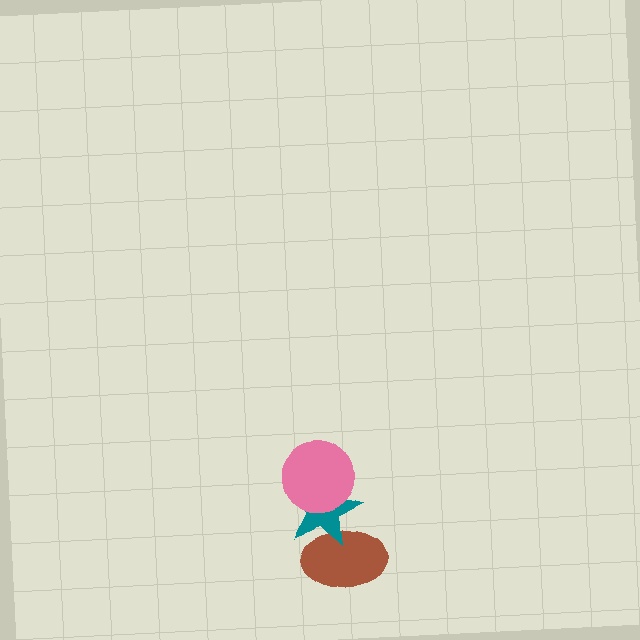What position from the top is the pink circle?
The pink circle is 1st from the top.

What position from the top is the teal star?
The teal star is 2nd from the top.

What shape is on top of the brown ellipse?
The teal star is on top of the brown ellipse.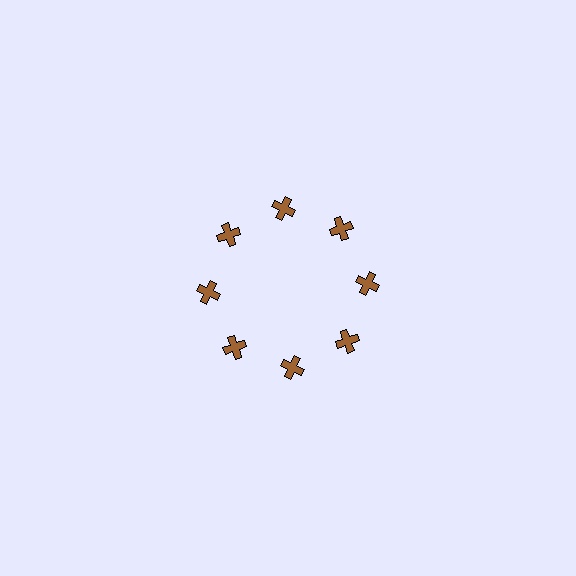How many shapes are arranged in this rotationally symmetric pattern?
There are 8 shapes, arranged in 8 groups of 1.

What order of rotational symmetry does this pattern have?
This pattern has 8-fold rotational symmetry.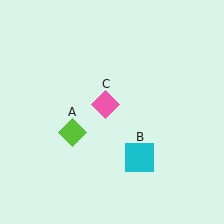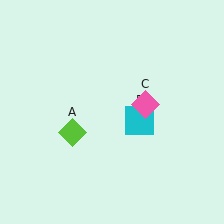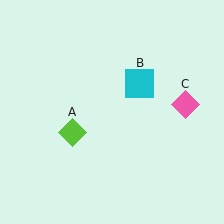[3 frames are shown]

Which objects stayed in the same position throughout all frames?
Lime diamond (object A) remained stationary.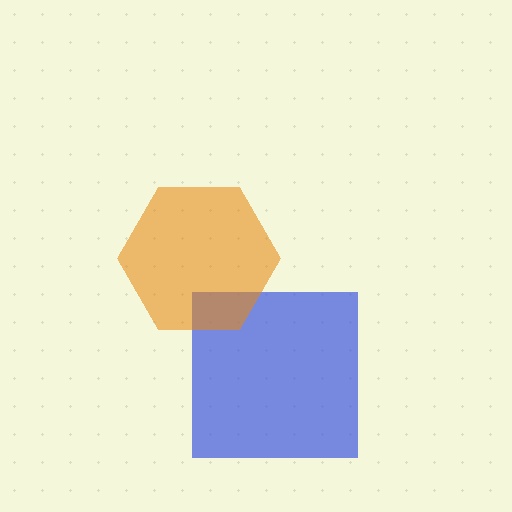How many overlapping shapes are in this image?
There are 2 overlapping shapes in the image.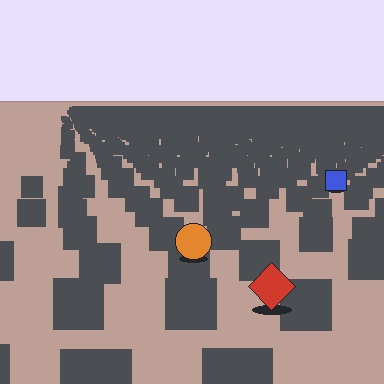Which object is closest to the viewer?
The red diamond is closest. The texture marks near it are larger and more spread out.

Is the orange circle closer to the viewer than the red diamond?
No. The red diamond is closer — you can tell from the texture gradient: the ground texture is coarser near it.